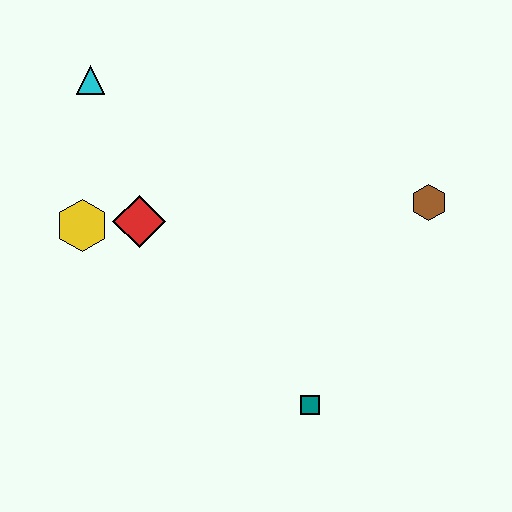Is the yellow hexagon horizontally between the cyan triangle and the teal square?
No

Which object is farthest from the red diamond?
The brown hexagon is farthest from the red diamond.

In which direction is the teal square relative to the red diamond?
The teal square is below the red diamond.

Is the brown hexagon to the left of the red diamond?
No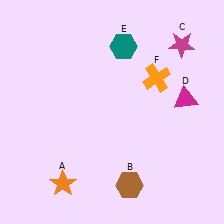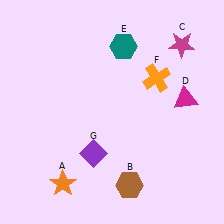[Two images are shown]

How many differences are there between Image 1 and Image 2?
There is 1 difference between the two images.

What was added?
A purple diamond (G) was added in Image 2.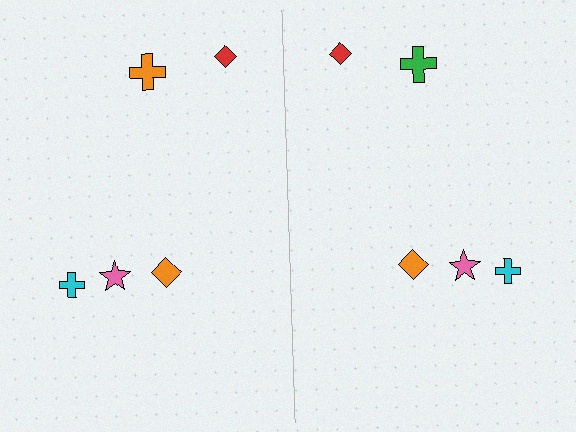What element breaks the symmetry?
The green cross on the right side breaks the symmetry — its mirror counterpart is orange.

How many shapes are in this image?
There are 10 shapes in this image.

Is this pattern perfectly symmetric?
No, the pattern is not perfectly symmetric. The green cross on the right side breaks the symmetry — its mirror counterpart is orange.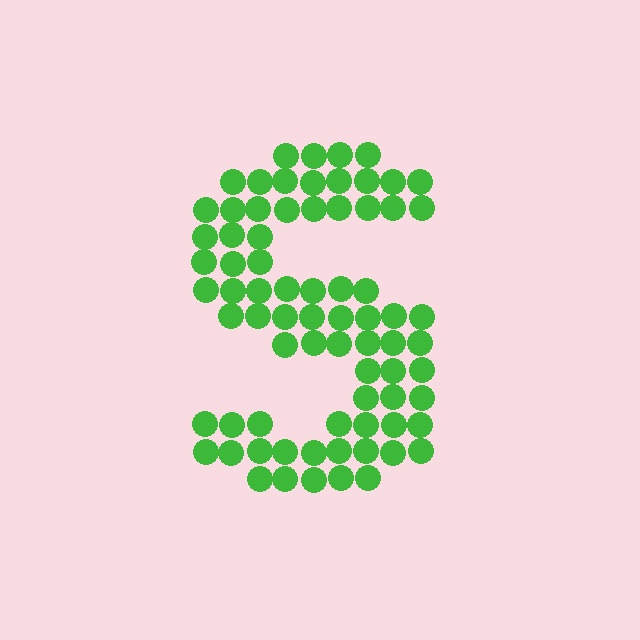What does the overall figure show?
The overall figure shows the letter S.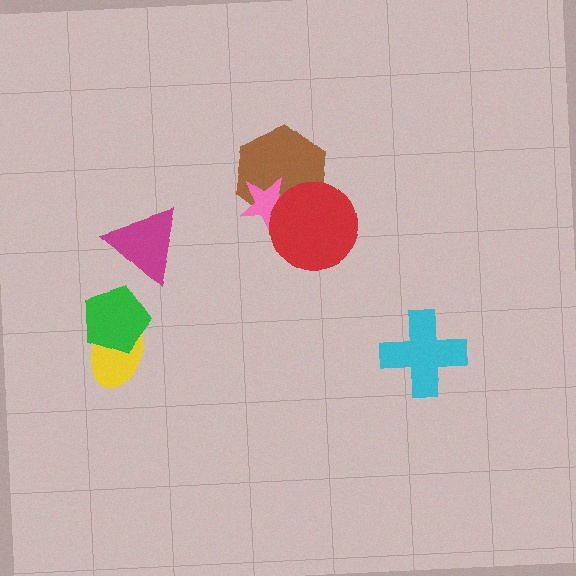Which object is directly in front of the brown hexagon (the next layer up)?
The pink star is directly in front of the brown hexagon.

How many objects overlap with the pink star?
2 objects overlap with the pink star.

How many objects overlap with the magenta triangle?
0 objects overlap with the magenta triangle.